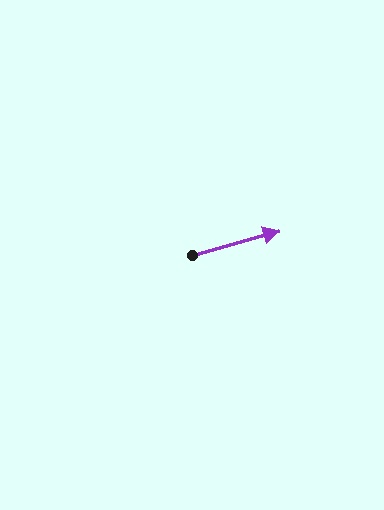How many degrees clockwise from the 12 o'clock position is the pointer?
Approximately 74 degrees.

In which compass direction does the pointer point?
East.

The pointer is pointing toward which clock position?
Roughly 2 o'clock.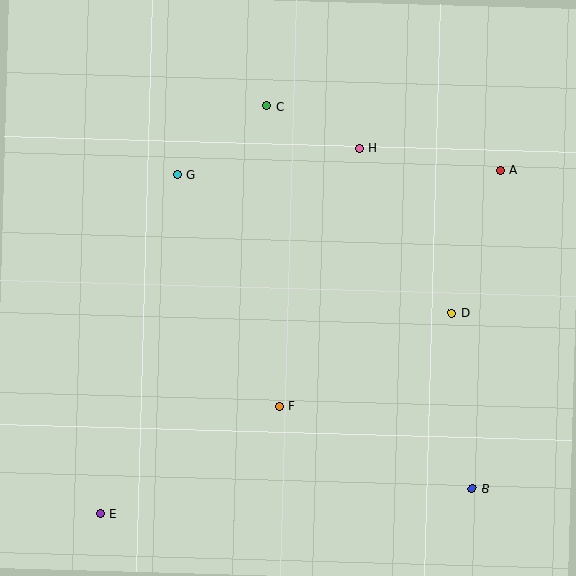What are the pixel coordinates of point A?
Point A is at (501, 170).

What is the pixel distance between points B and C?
The distance between B and C is 434 pixels.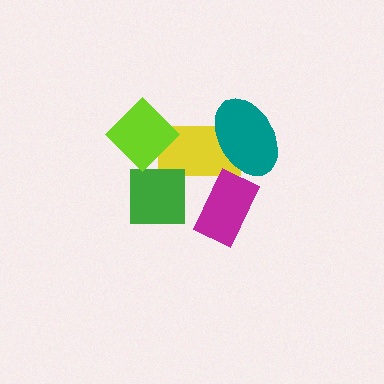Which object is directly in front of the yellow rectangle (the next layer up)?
The magenta rectangle is directly in front of the yellow rectangle.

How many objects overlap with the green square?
0 objects overlap with the green square.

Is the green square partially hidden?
No, no other shape covers it.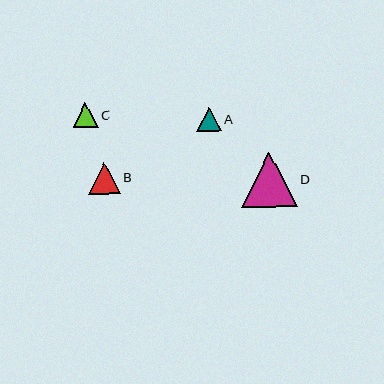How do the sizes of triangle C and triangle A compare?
Triangle C and triangle A are approximately the same size.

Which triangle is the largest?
Triangle D is the largest with a size of approximately 55 pixels.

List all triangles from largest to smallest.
From largest to smallest: D, B, C, A.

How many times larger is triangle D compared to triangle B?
Triangle D is approximately 1.7 times the size of triangle B.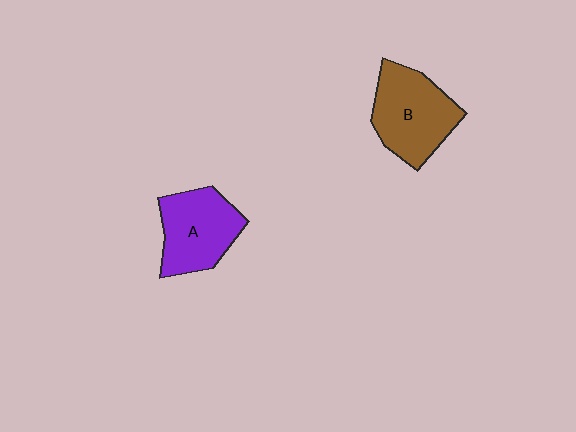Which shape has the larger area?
Shape B (brown).